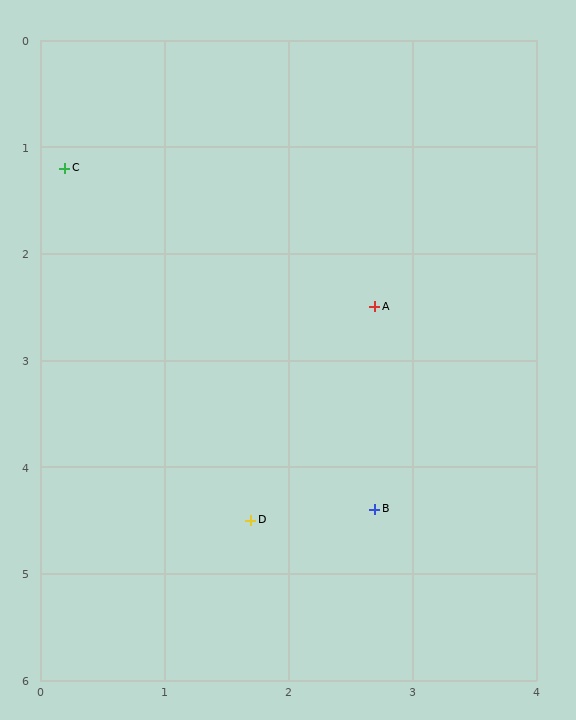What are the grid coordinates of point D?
Point D is at approximately (1.7, 4.5).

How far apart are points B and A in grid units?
Points B and A are about 1.9 grid units apart.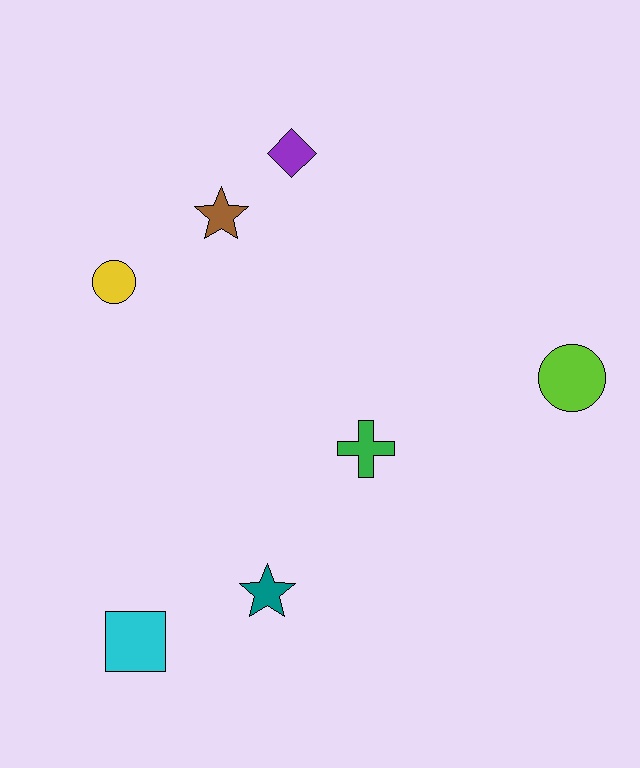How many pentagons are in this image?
There are no pentagons.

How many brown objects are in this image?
There is 1 brown object.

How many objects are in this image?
There are 7 objects.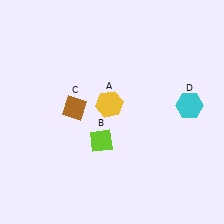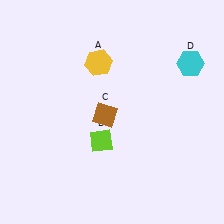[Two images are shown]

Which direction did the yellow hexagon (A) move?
The yellow hexagon (A) moved up.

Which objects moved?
The objects that moved are: the yellow hexagon (A), the brown diamond (C), the cyan hexagon (D).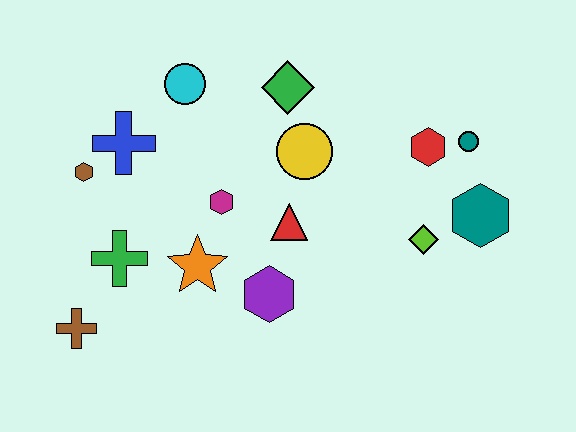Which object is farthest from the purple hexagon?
The teal circle is farthest from the purple hexagon.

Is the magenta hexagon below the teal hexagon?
No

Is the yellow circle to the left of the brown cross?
No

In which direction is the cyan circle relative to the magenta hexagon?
The cyan circle is above the magenta hexagon.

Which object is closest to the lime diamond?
The teal hexagon is closest to the lime diamond.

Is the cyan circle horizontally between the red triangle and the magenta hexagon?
No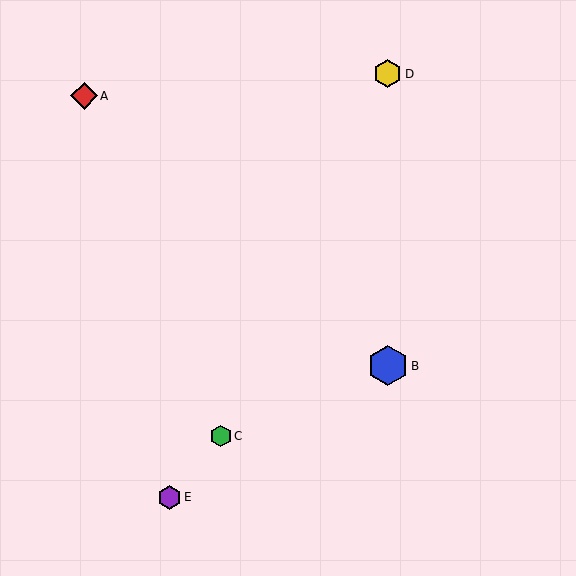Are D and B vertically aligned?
Yes, both are at x≈388.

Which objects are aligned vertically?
Objects B, D are aligned vertically.